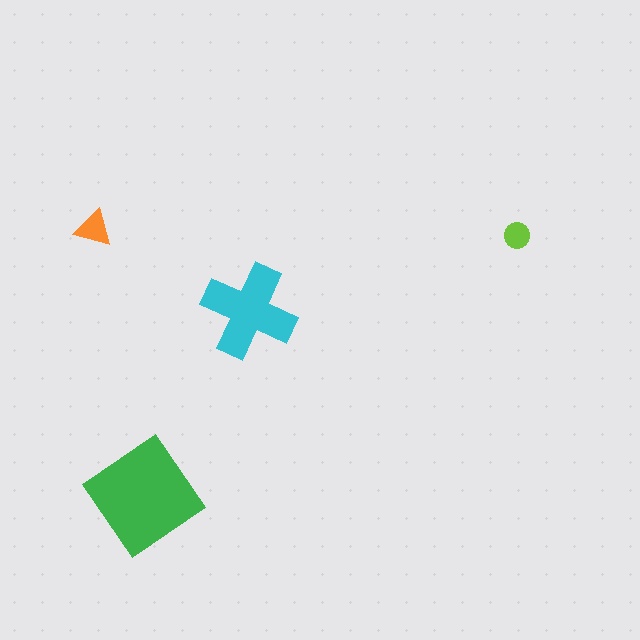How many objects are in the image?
There are 4 objects in the image.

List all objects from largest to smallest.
The green diamond, the cyan cross, the orange triangle, the lime circle.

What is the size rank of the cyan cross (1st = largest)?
2nd.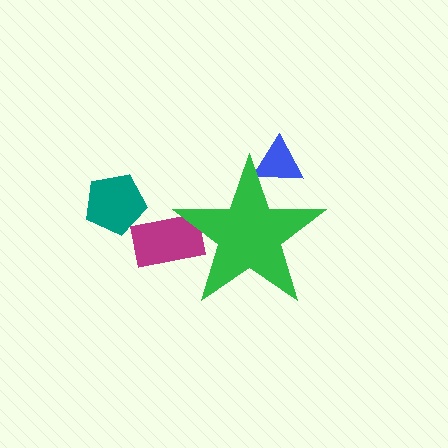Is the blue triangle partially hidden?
Yes, the blue triangle is partially hidden behind the green star.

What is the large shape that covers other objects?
A green star.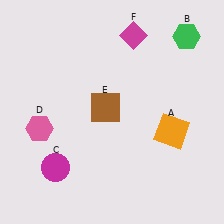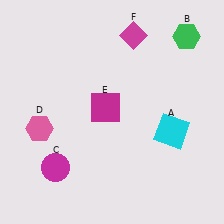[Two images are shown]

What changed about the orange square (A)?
In Image 1, A is orange. In Image 2, it changed to cyan.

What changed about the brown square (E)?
In Image 1, E is brown. In Image 2, it changed to magenta.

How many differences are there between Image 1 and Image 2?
There are 2 differences between the two images.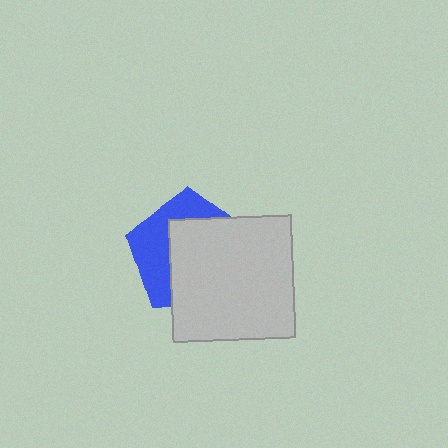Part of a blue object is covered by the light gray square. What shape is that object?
It is a pentagon.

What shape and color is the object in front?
The object in front is a light gray square.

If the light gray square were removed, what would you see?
You would see the complete blue pentagon.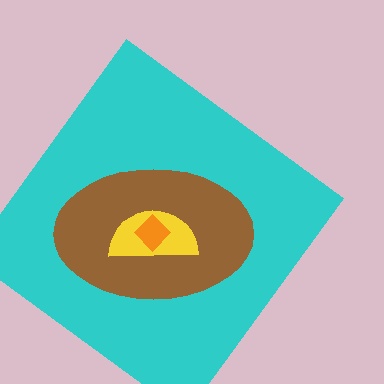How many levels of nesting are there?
4.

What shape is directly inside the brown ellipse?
The yellow semicircle.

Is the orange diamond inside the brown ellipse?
Yes.